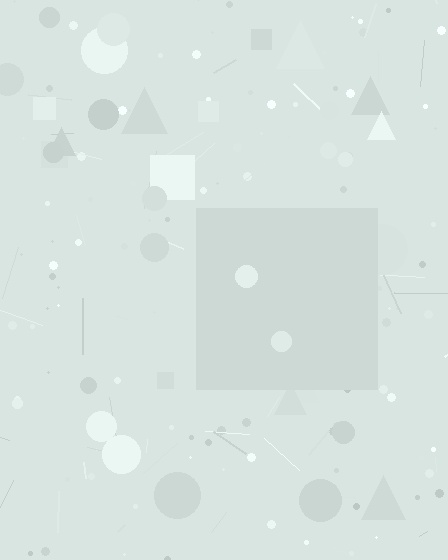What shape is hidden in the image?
A square is hidden in the image.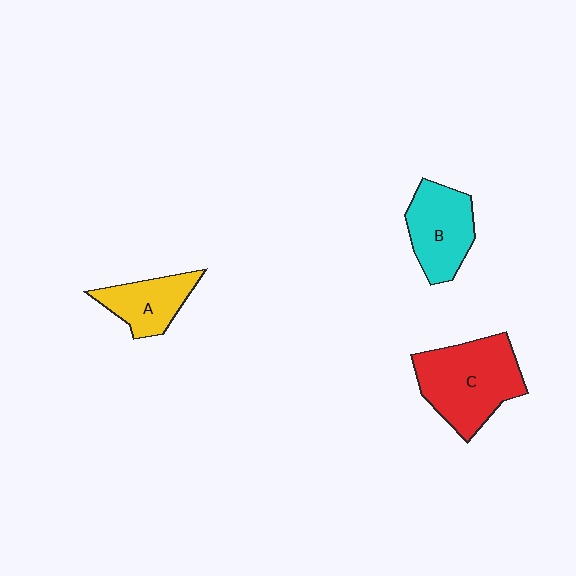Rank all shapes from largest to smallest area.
From largest to smallest: C (red), B (cyan), A (yellow).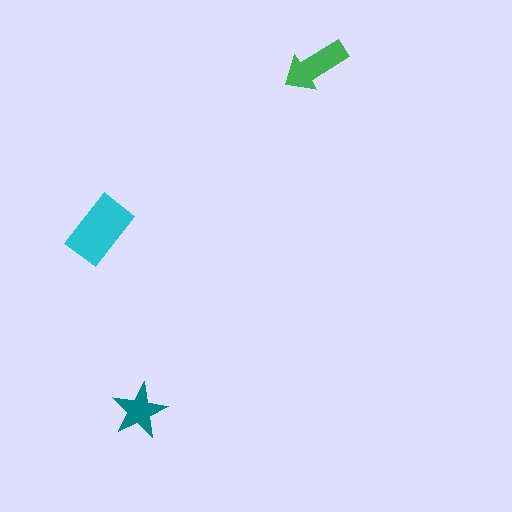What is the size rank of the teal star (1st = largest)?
3rd.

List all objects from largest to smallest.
The cyan rectangle, the green arrow, the teal star.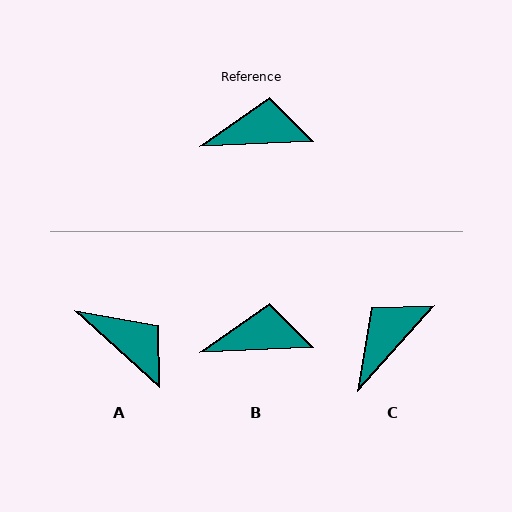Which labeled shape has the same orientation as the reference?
B.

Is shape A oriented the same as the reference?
No, it is off by about 45 degrees.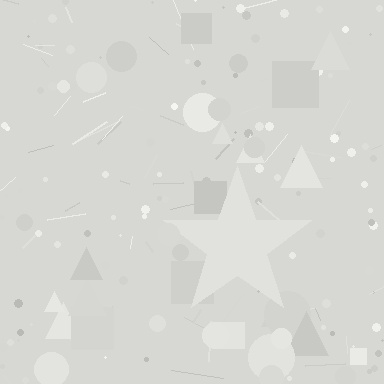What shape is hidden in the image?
A star is hidden in the image.